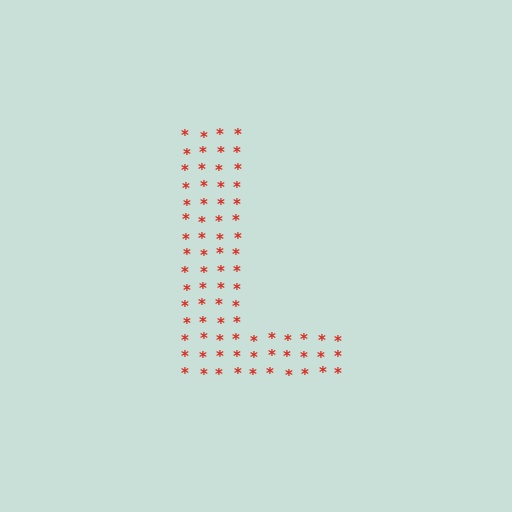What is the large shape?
The large shape is the letter L.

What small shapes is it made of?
It is made of small asterisks.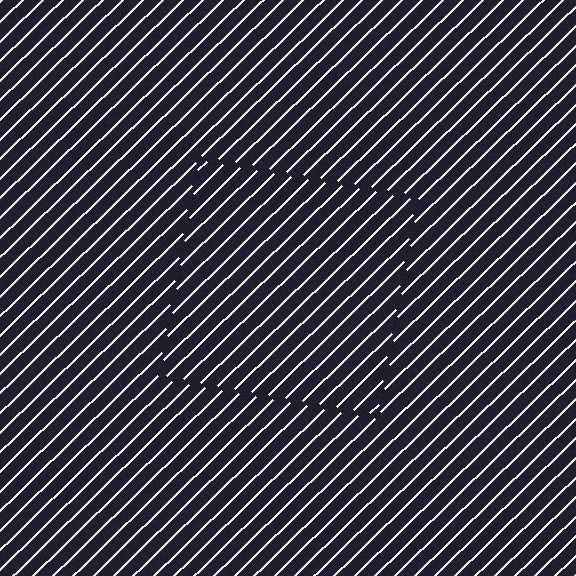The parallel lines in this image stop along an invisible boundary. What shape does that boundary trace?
An illusory square. The interior of the shape contains the same grating, shifted by half a period — the contour is defined by the phase discontinuity where line-ends from the inner and outer gratings abut.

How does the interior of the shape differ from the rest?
The interior of the shape contains the same grating, shifted by half a period — the contour is defined by the phase discontinuity where line-ends from the inner and outer gratings abut.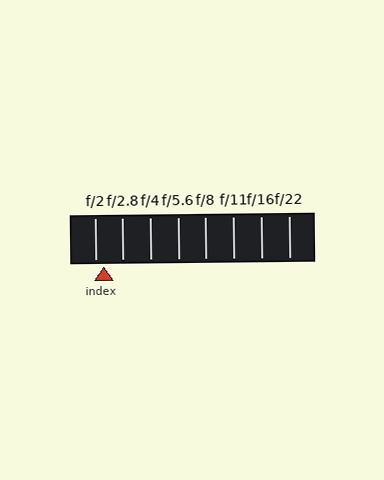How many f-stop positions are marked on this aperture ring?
There are 8 f-stop positions marked.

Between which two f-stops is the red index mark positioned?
The index mark is between f/2 and f/2.8.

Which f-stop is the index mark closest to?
The index mark is closest to f/2.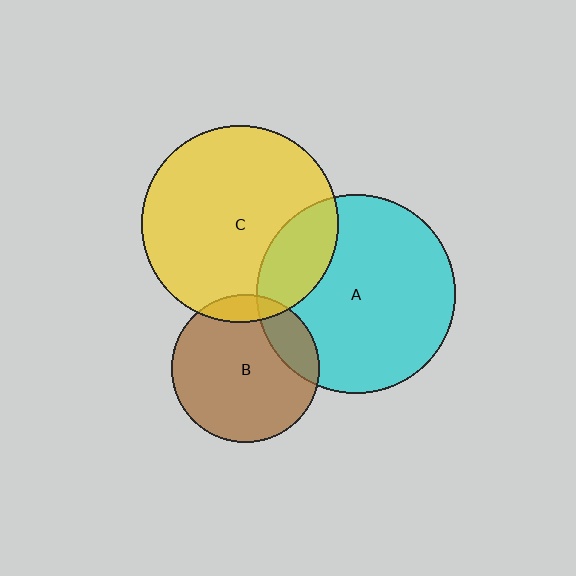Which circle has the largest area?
Circle A (cyan).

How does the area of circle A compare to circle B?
Approximately 1.8 times.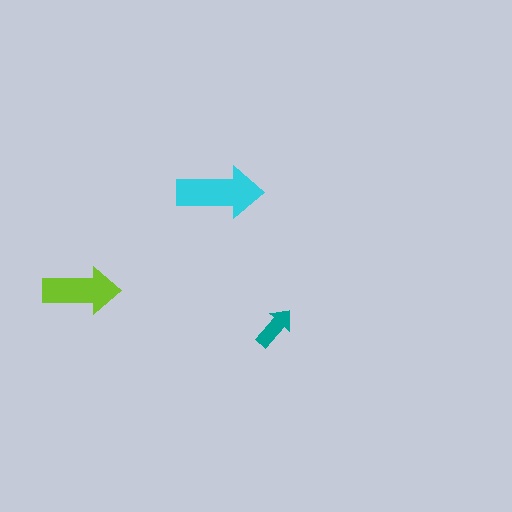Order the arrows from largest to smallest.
the cyan one, the lime one, the teal one.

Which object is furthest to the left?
The lime arrow is leftmost.